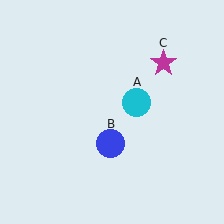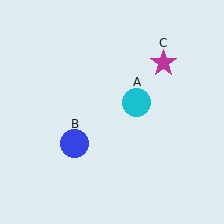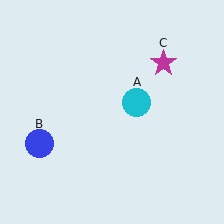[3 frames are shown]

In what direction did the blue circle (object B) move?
The blue circle (object B) moved left.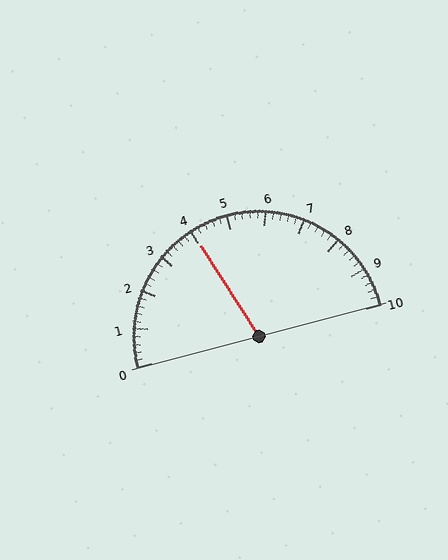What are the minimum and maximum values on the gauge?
The gauge ranges from 0 to 10.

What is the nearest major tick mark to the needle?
The nearest major tick mark is 4.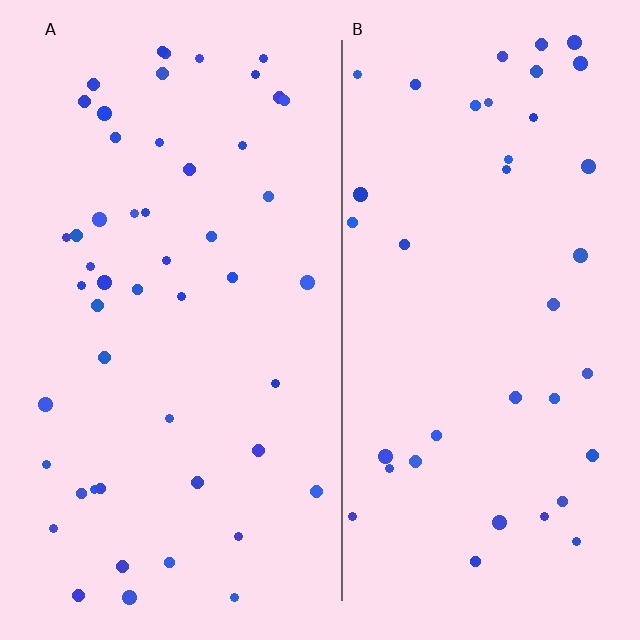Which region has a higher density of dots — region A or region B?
A (the left).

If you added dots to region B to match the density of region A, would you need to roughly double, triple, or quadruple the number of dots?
Approximately double.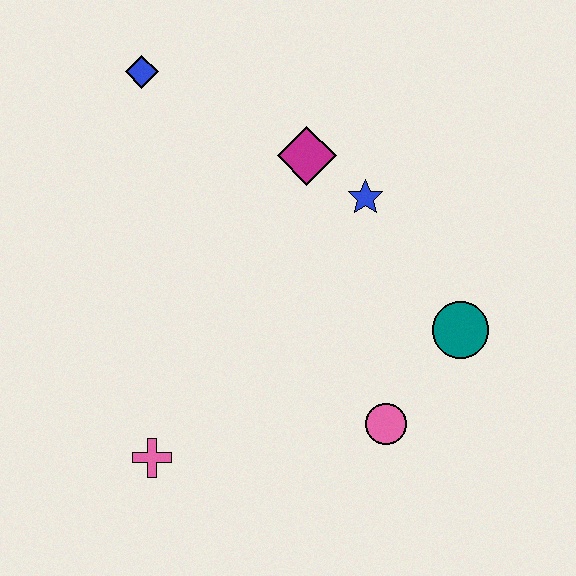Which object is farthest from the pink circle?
The blue diamond is farthest from the pink circle.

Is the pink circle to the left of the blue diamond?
No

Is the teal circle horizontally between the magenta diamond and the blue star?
No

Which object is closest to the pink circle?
The teal circle is closest to the pink circle.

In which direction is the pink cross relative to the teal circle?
The pink cross is to the left of the teal circle.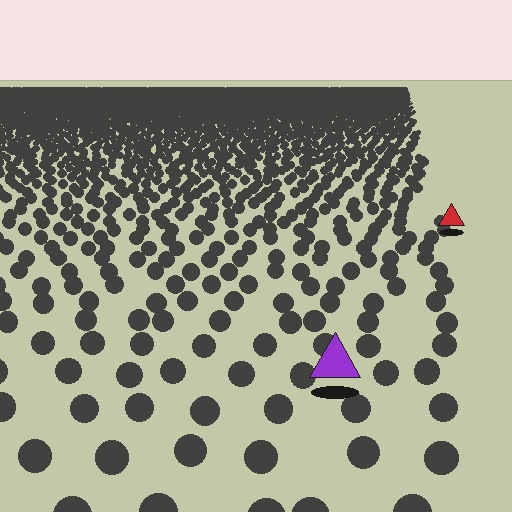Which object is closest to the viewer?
The purple triangle is closest. The texture marks near it are larger and more spread out.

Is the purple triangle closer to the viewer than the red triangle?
Yes. The purple triangle is closer — you can tell from the texture gradient: the ground texture is coarser near it.